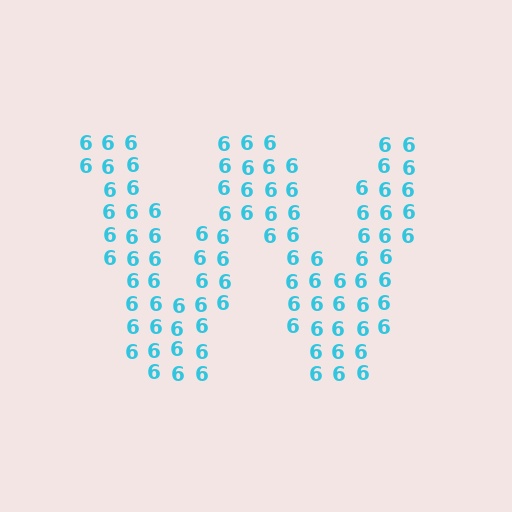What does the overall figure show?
The overall figure shows the letter W.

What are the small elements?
The small elements are digit 6's.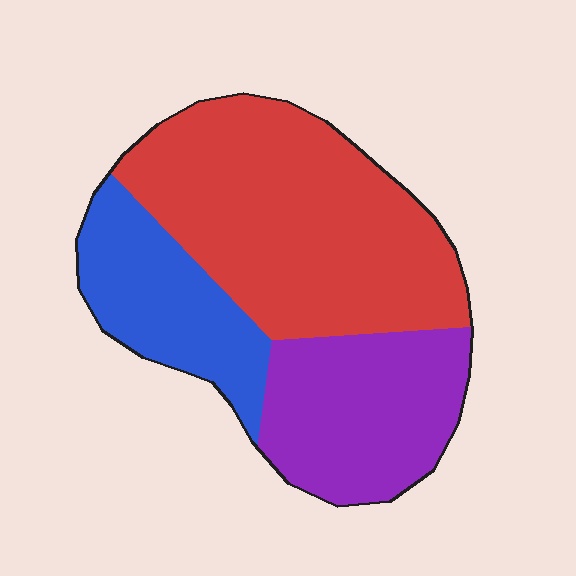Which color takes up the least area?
Blue, at roughly 20%.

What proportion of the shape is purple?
Purple takes up between a quarter and a half of the shape.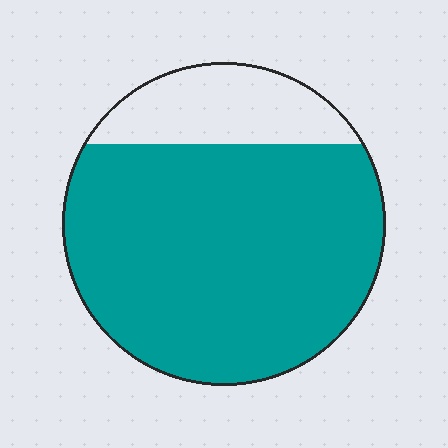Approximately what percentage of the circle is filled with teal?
Approximately 80%.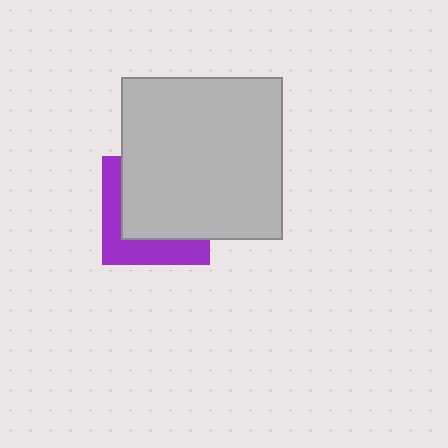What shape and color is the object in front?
The object in front is a light gray rectangle.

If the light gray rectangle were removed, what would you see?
You would see the complete purple square.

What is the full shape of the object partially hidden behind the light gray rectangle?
The partially hidden object is a purple square.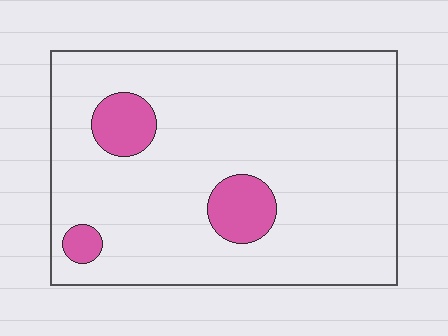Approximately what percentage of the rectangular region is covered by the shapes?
Approximately 10%.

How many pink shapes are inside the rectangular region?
3.